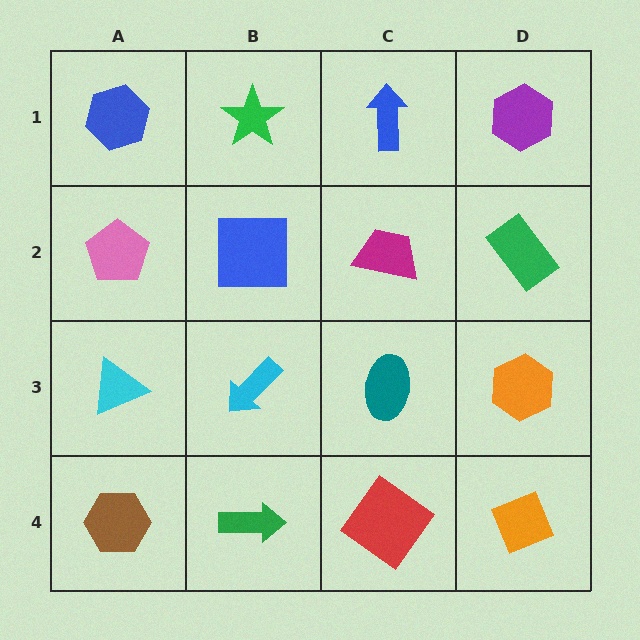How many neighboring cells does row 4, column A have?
2.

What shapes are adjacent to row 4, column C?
A teal ellipse (row 3, column C), a green arrow (row 4, column B), an orange diamond (row 4, column D).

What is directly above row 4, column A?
A cyan triangle.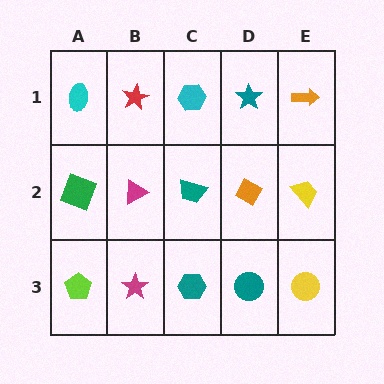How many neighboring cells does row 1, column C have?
3.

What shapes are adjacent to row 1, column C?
A teal trapezoid (row 2, column C), a red star (row 1, column B), a teal star (row 1, column D).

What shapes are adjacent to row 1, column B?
A magenta triangle (row 2, column B), a cyan ellipse (row 1, column A), a cyan hexagon (row 1, column C).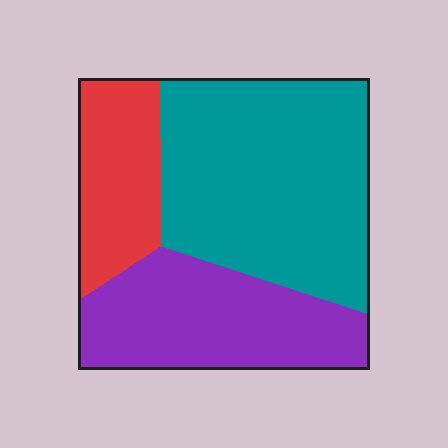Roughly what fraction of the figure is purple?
Purple covers roughly 30% of the figure.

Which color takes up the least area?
Red, at roughly 20%.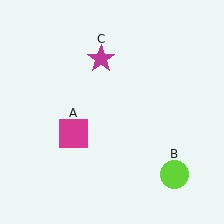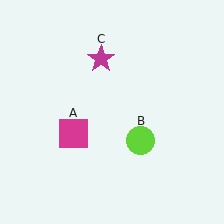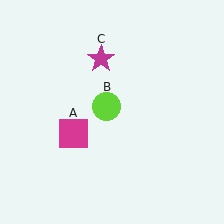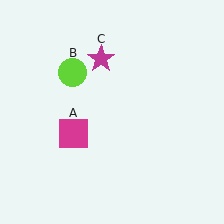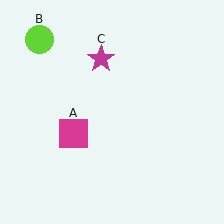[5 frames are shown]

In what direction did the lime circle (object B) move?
The lime circle (object B) moved up and to the left.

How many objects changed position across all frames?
1 object changed position: lime circle (object B).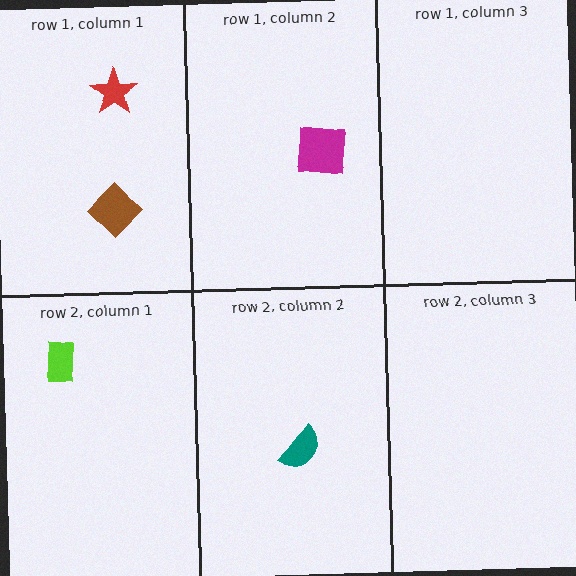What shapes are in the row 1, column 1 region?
The brown diamond, the red star.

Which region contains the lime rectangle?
The row 2, column 1 region.